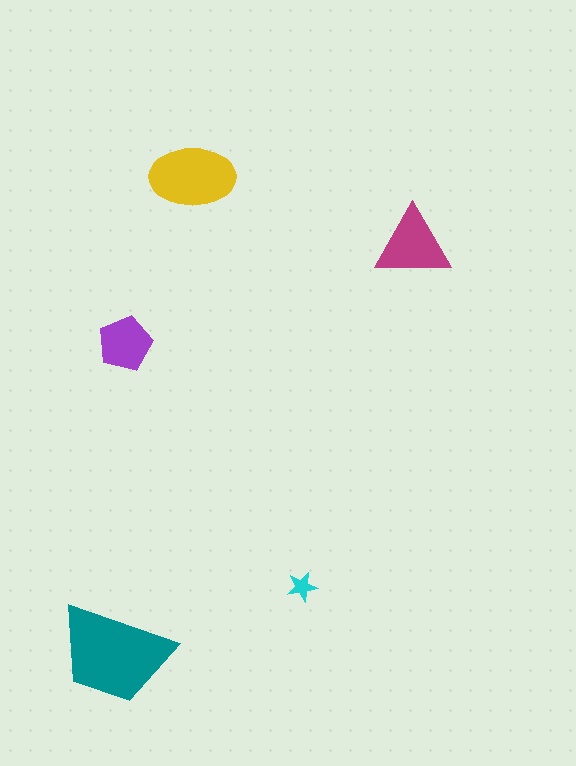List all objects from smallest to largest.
The cyan star, the purple pentagon, the magenta triangle, the yellow ellipse, the teal trapezoid.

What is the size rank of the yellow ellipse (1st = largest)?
2nd.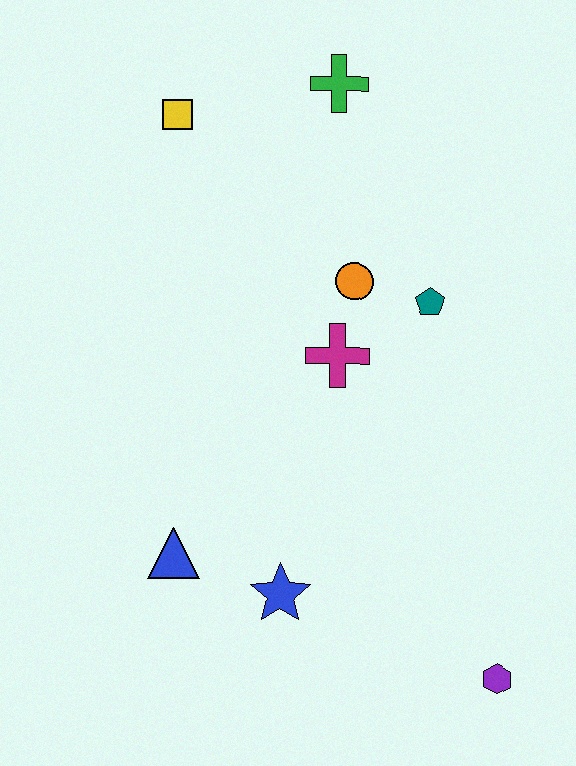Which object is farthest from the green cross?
The purple hexagon is farthest from the green cross.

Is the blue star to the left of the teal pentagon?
Yes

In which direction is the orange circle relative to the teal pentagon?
The orange circle is to the left of the teal pentagon.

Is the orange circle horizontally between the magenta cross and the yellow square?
No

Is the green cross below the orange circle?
No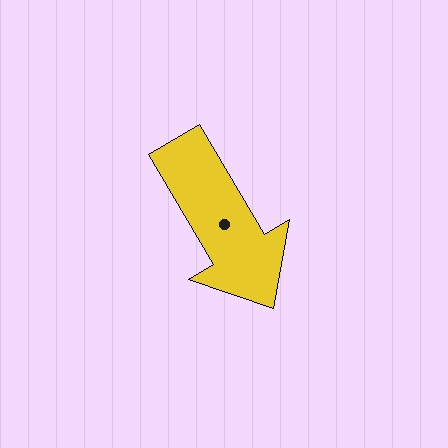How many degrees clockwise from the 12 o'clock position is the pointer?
Approximately 149 degrees.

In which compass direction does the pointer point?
Southeast.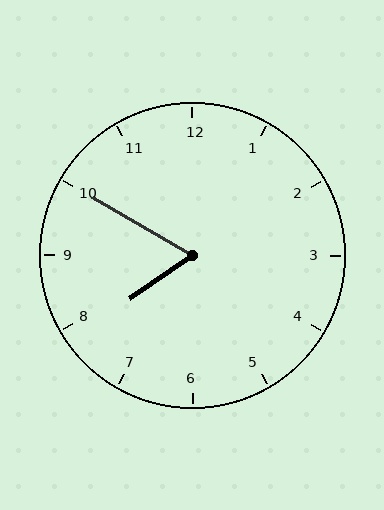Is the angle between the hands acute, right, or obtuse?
It is acute.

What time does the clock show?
7:50.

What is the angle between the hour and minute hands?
Approximately 65 degrees.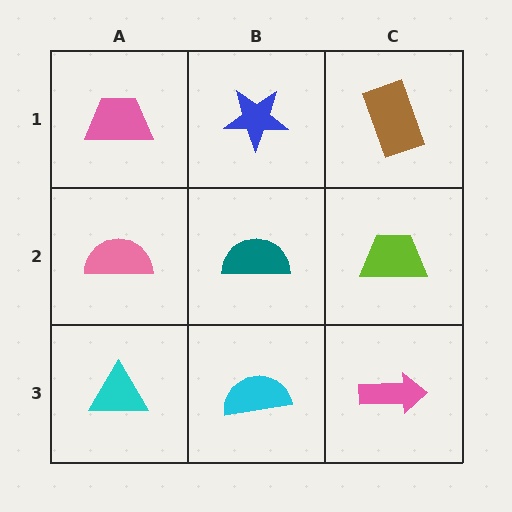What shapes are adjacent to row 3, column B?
A teal semicircle (row 2, column B), a cyan triangle (row 3, column A), a pink arrow (row 3, column C).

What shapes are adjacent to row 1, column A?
A pink semicircle (row 2, column A), a blue star (row 1, column B).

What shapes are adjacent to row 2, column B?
A blue star (row 1, column B), a cyan semicircle (row 3, column B), a pink semicircle (row 2, column A), a lime trapezoid (row 2, column C).